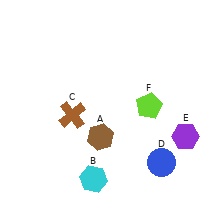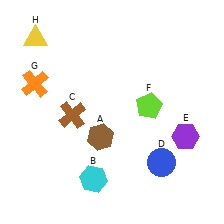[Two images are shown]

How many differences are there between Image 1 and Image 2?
There are 2 differences between the two images.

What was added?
An orange cross (G), a yellow triangle (H) were added in Image 2.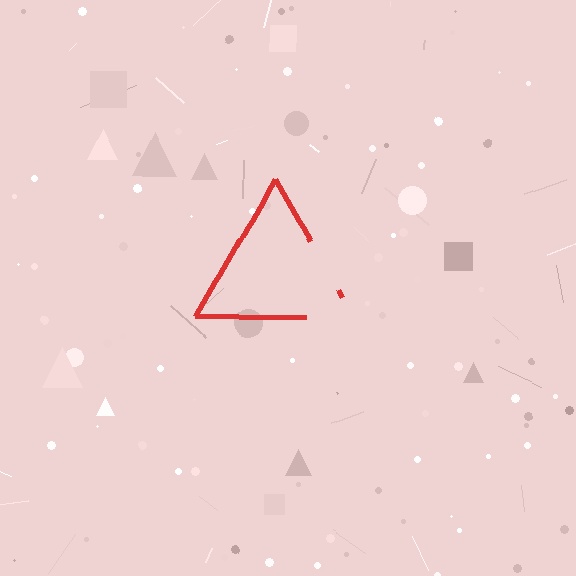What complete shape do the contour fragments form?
The contour fragments form a triangle.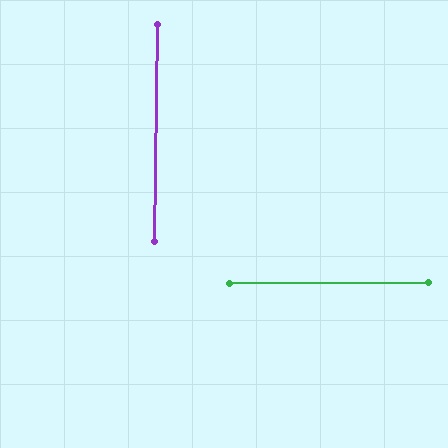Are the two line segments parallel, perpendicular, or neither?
Perpendicular — they meet at approximately 89°.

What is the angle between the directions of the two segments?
Approximately 89 degrees.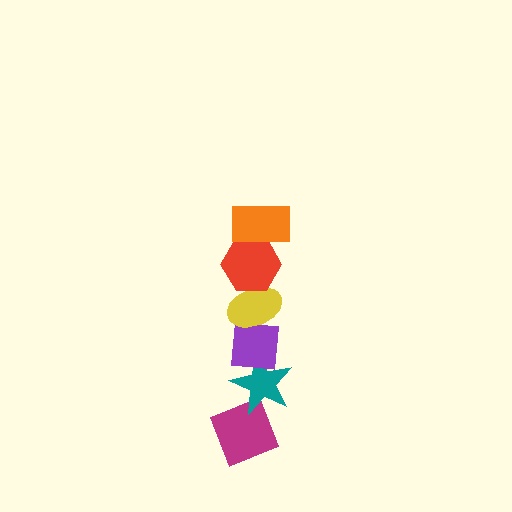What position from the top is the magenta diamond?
The magenta diamond is 6th from the top.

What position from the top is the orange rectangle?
The orange rectangle is 1st from the top.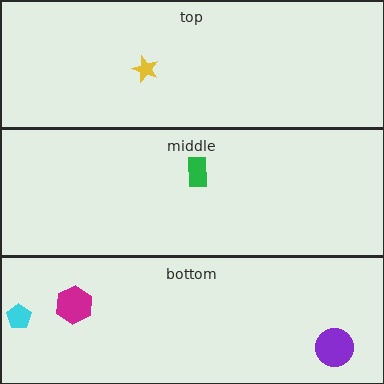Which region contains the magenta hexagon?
The bottom region.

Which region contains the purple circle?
The bottom region.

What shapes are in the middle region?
The green rectangle.